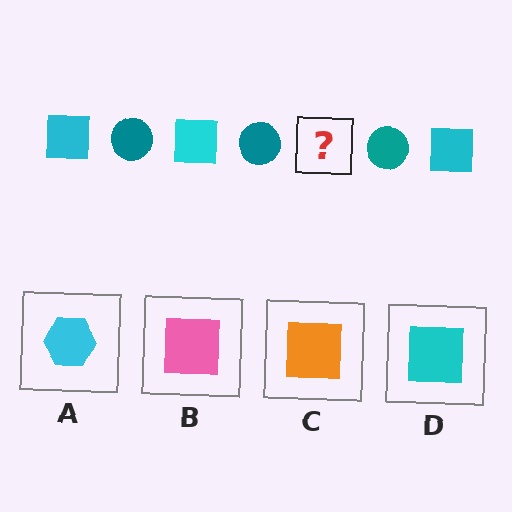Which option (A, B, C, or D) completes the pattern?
D.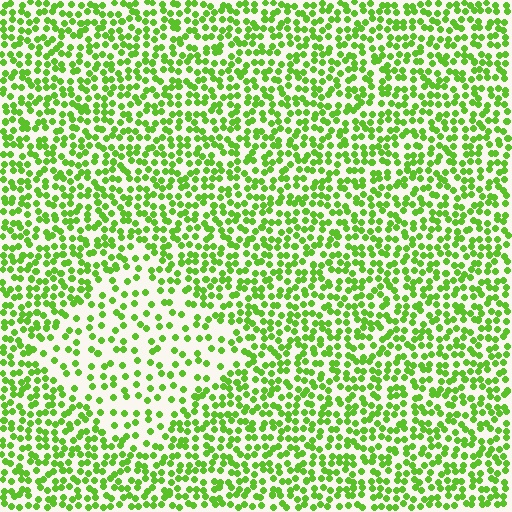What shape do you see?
I see a diamond.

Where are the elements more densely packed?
The elements are more densely packed outside the diamond boundary.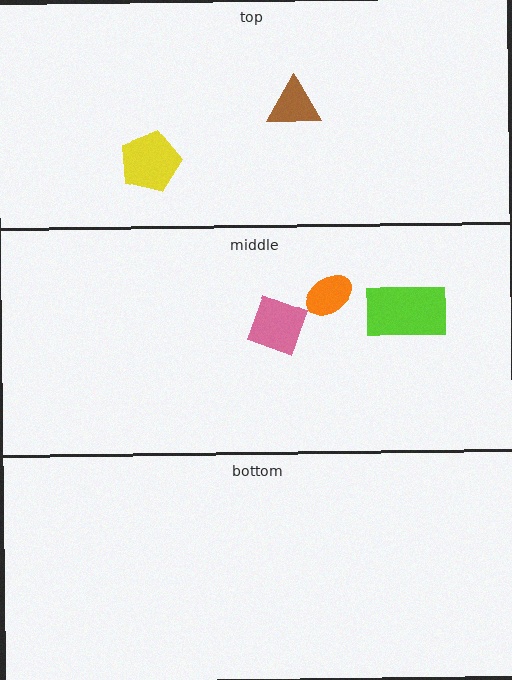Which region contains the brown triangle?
The top region.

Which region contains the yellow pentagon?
The top region.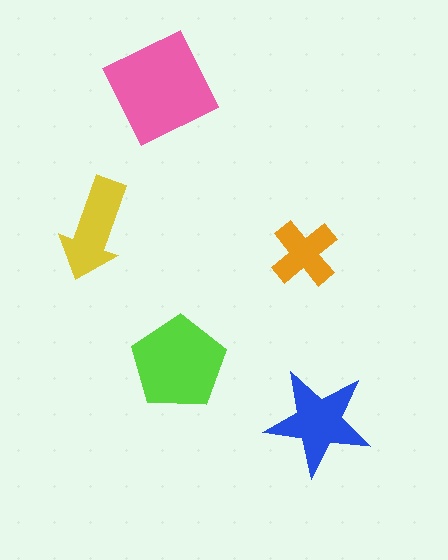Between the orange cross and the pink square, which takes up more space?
The pink square.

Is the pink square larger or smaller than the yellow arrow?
Larger.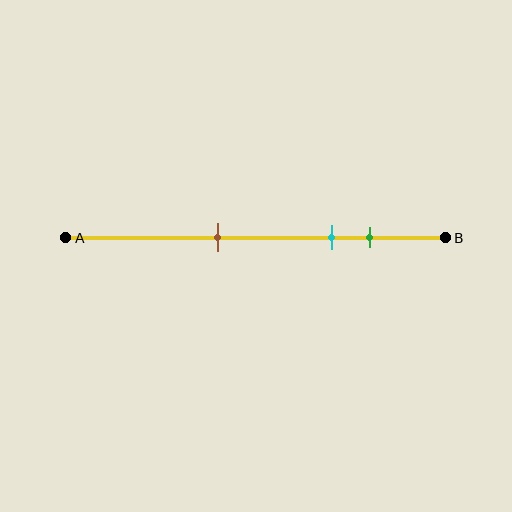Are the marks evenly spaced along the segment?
No, the marks are not evenly spaced.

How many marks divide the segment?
There are 3 marks dividing the segment.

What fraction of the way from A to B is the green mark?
The green mark is approximately 80% (0.8) of the way from A to B.